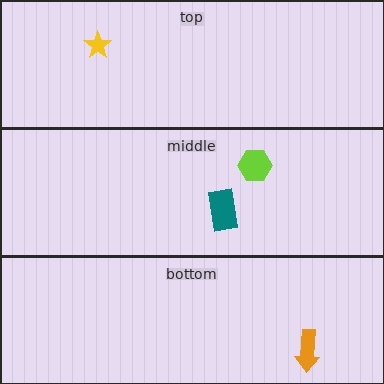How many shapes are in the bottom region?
1.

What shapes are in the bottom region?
The orange arrow.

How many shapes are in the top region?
1.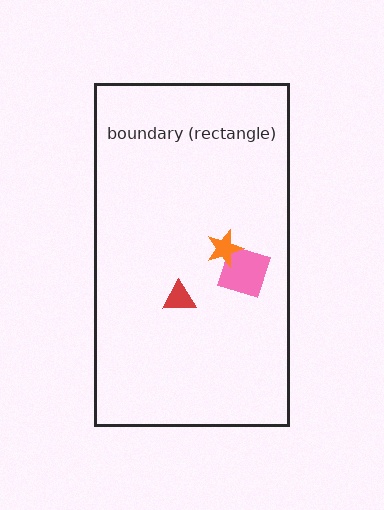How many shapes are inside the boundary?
3 inside, 0 outside.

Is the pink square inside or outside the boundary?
Inside.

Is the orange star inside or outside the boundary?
Inside.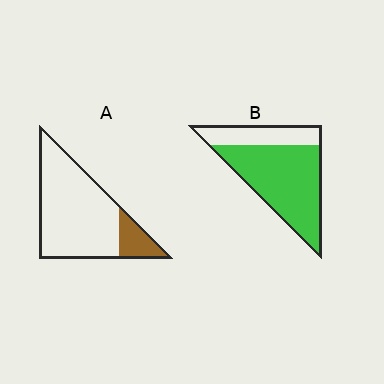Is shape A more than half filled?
No.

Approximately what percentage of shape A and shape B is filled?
A is approximately 15% and B is approximately 70%.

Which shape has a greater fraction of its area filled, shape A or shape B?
Shape B.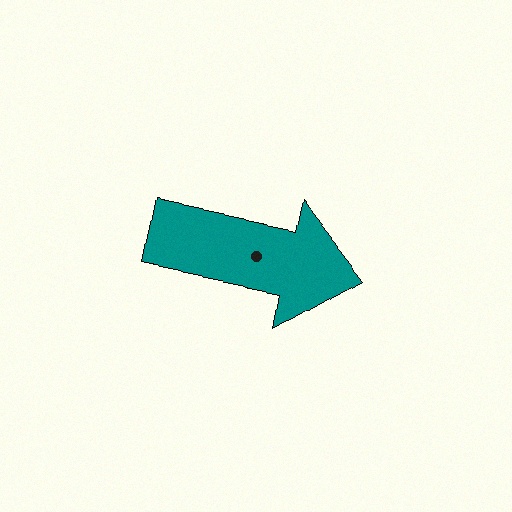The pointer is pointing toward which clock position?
Roughly 3 o'clock.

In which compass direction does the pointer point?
East.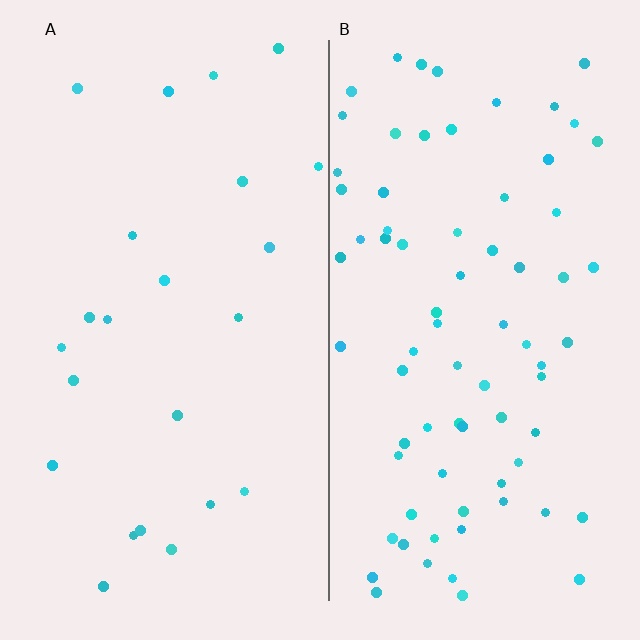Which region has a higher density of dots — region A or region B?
B (the right).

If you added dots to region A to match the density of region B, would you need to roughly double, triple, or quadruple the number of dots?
Approximately triple.